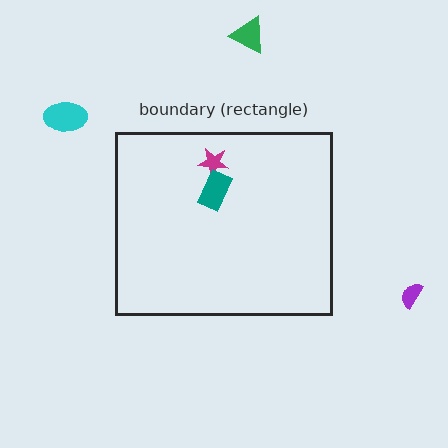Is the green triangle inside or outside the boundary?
Outside.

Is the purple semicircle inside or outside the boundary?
Outside.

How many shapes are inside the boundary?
2 inside, 3 outside.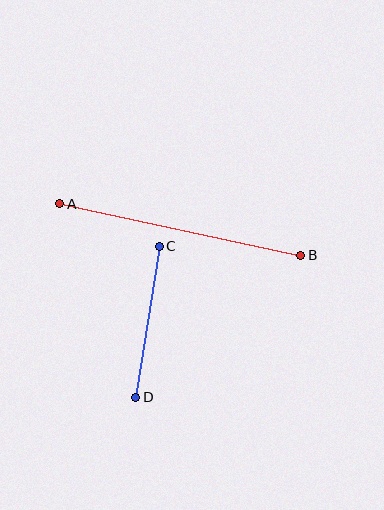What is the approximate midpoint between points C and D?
The midpoint is at approximately (148, 322) pixels.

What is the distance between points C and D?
The distance is approximately 153 pixels.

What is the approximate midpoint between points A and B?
The midpoint is at approximately (180, 229) pixels.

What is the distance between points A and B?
The distance is approximately 247 pixels.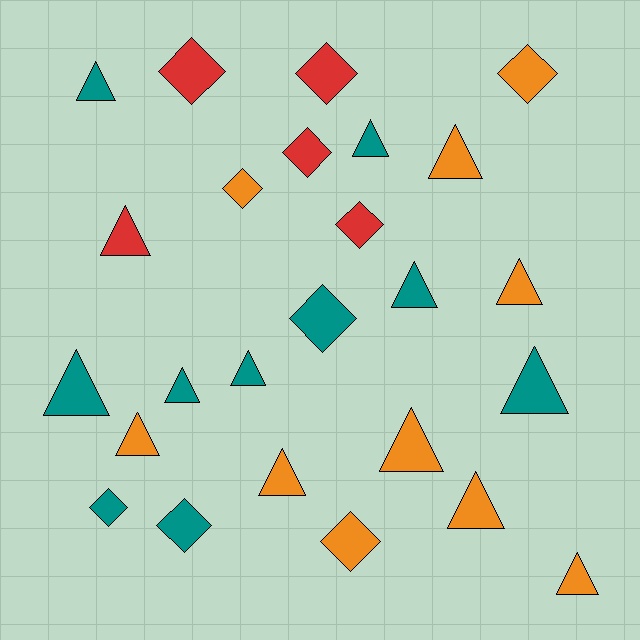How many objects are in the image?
There are 25 objects.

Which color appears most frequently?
Teal, with 10 objects.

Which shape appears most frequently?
Triangle, with 15 objects.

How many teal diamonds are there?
There are 3 teal diamonds.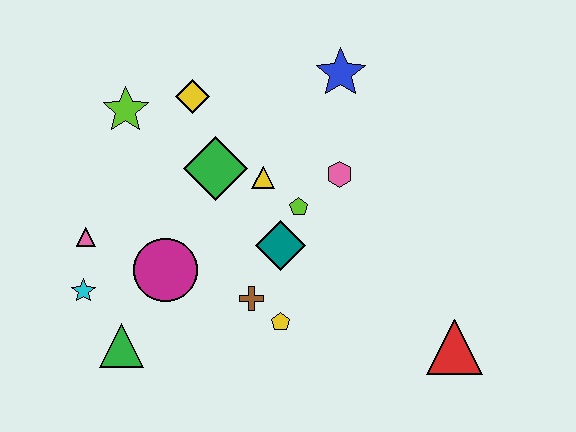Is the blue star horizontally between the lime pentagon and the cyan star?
No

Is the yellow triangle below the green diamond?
Yes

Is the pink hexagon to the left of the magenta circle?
No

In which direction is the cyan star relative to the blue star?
The cyan star is to the left of the blue star.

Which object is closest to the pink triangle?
The cyan star is closest to the pink triangle.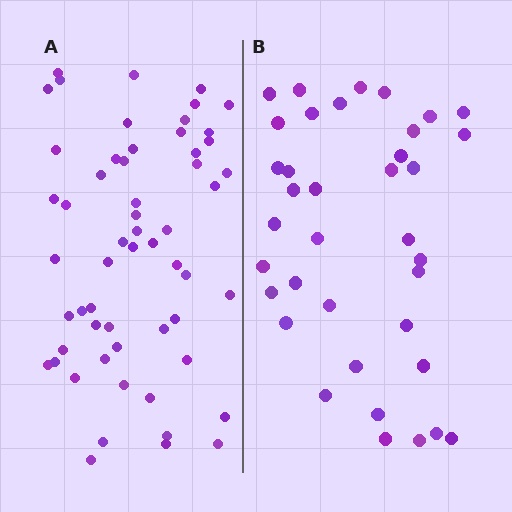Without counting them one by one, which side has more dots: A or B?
Region A (the left region) has more dots.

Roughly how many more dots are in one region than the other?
Region A has approximately 20 more dots than region B.